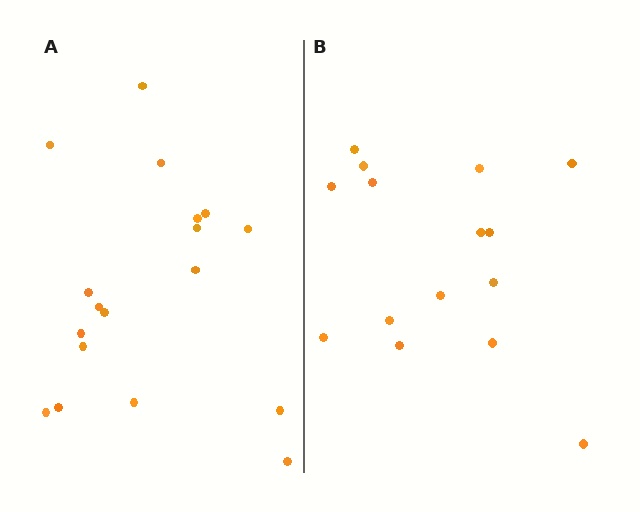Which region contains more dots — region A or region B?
Region A (the left region) has more dots.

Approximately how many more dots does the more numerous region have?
Region A has just a few more — roughly 2 or 3 more dots than region B.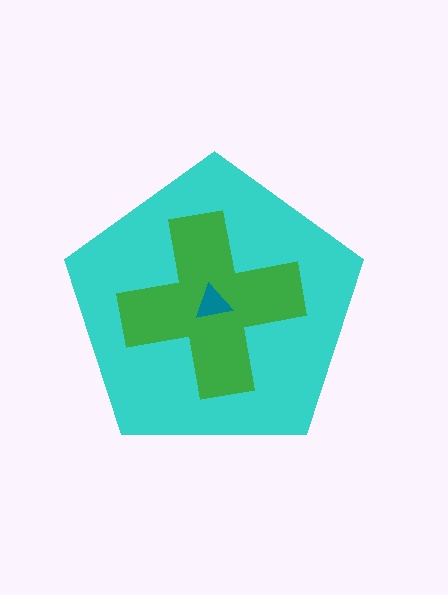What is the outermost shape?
The cyan pentagon.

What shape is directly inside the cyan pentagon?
The green cross.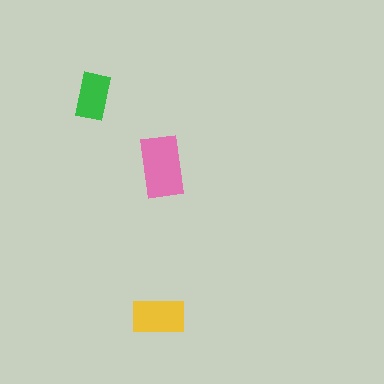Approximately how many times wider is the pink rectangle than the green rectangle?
About 1.5 times wider.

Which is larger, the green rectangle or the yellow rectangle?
The yellow one.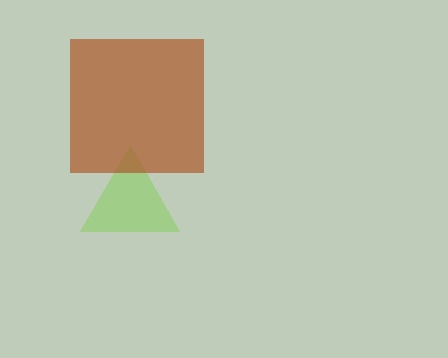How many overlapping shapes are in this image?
There are 2 overlapping shapes in the image.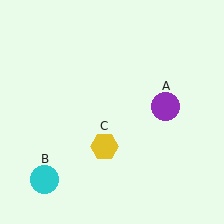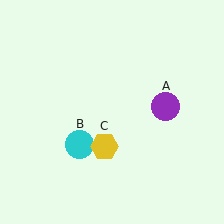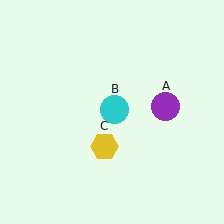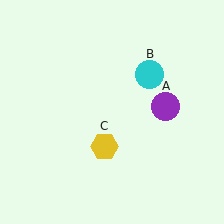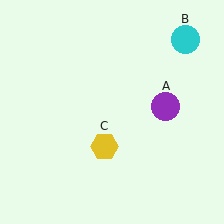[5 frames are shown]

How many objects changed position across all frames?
1 object changed position: cyan circle (object B).